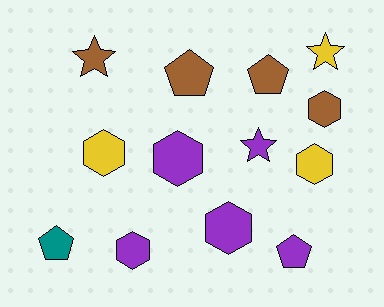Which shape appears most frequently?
Hexagon, with 6 objects.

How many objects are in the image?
There are 13 objects.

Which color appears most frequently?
Purple, with 5 objects.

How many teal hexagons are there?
There are no teal hexagons.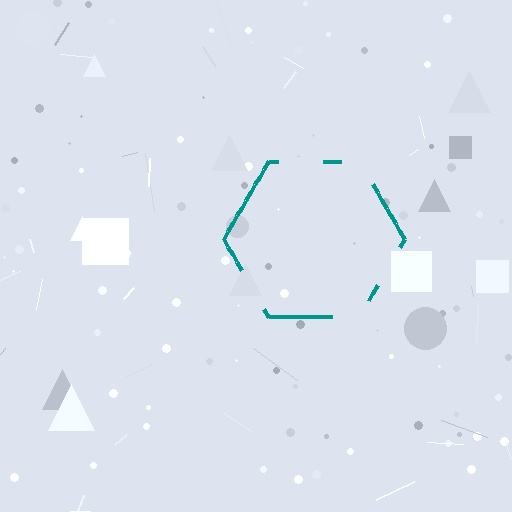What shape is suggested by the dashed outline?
The dashed outline suggests a hexagon.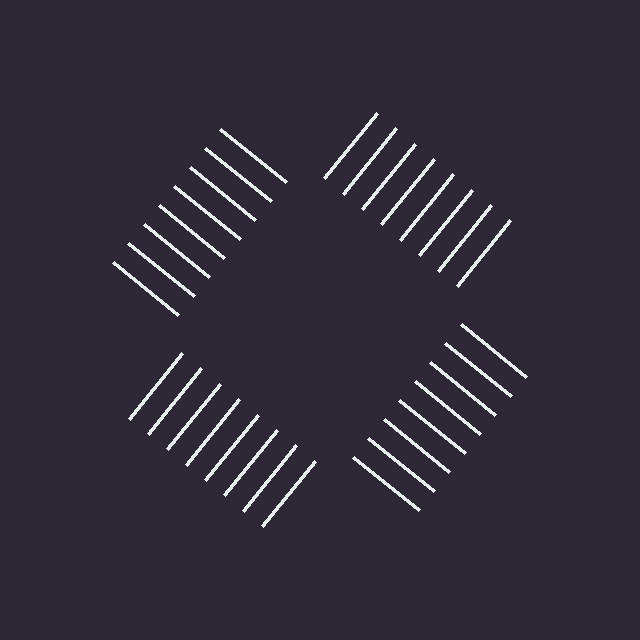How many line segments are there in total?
32 — 8 along each of the 4 edges.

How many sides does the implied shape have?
4 sides — the line-ends trace a square.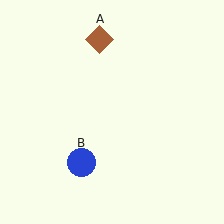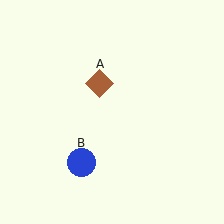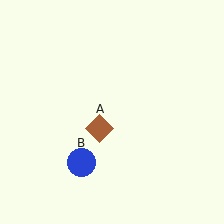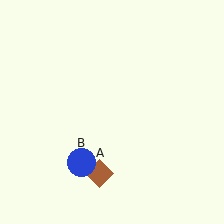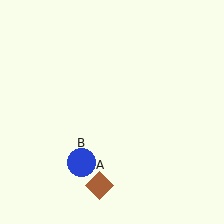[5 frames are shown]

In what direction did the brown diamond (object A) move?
The brown diamond (object A) moved down.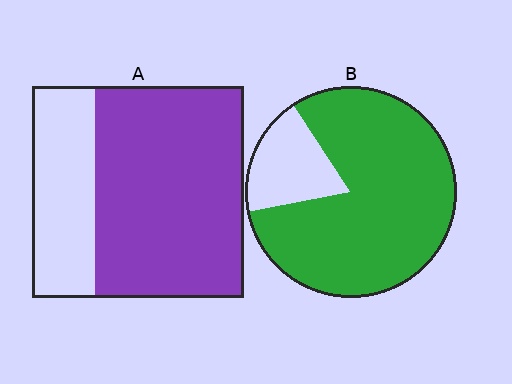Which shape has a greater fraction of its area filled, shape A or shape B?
Shape B.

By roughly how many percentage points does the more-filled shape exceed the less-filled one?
By roughly 10 percentage points (B over A).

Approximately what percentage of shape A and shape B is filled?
A is approximately 70% and B is approximately 80%.